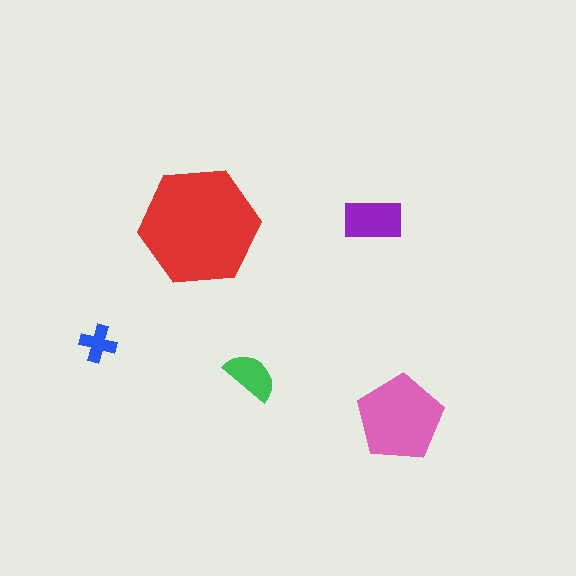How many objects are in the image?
There are 5 objects in the image.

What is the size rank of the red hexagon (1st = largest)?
1st.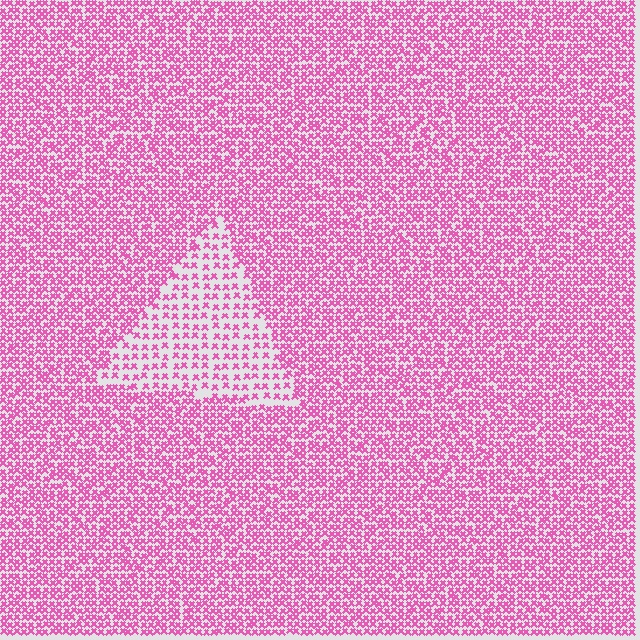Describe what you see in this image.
The image contains small pink elements arranged at two different densities. A triangle-shaped region is visible where the elements are less densely packed than the surrounding area.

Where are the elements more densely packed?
The elements are more densely packed outside the triangle boundary.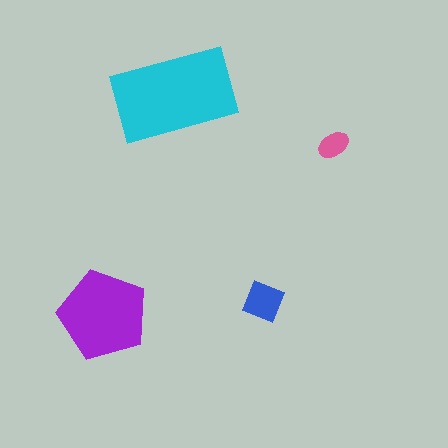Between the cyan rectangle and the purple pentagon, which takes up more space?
The cyan rectangle.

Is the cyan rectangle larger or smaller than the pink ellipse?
Larger.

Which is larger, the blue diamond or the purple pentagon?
The purple pentagon.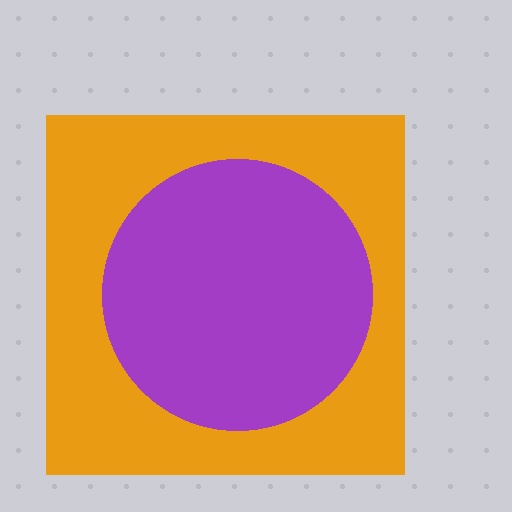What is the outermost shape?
The orange square.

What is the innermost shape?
The purple circle.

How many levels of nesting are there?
2.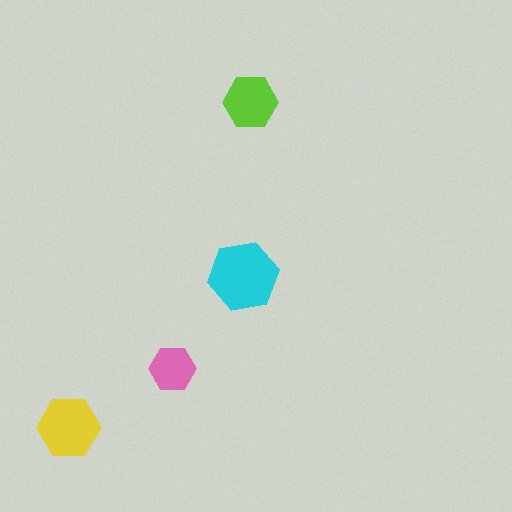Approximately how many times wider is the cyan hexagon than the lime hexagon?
About 1.5 times wider.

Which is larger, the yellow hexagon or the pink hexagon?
The yellow one.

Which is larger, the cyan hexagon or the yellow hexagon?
The cyan one.